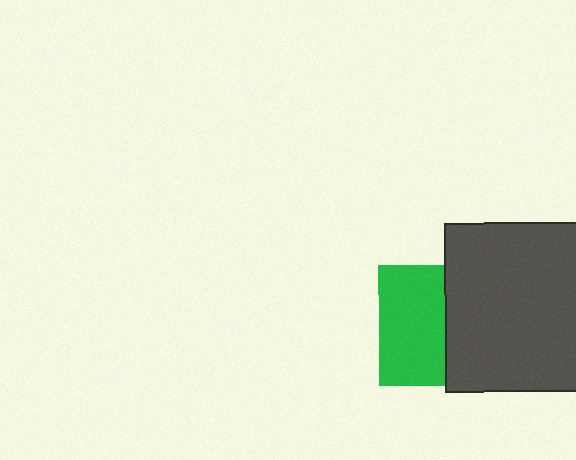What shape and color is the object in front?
The object in front is a dark gray square.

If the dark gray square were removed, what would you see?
You would see the complete green square.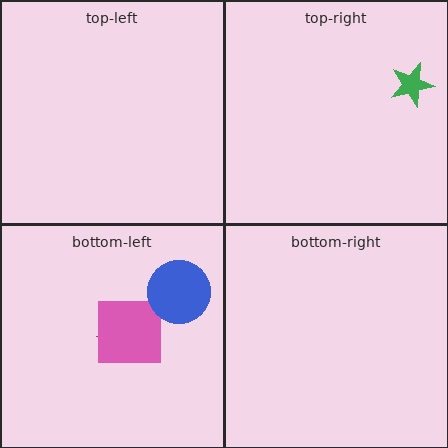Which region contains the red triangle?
The bottom-left region.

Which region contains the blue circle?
The bottom-left region.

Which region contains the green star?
The top-right region.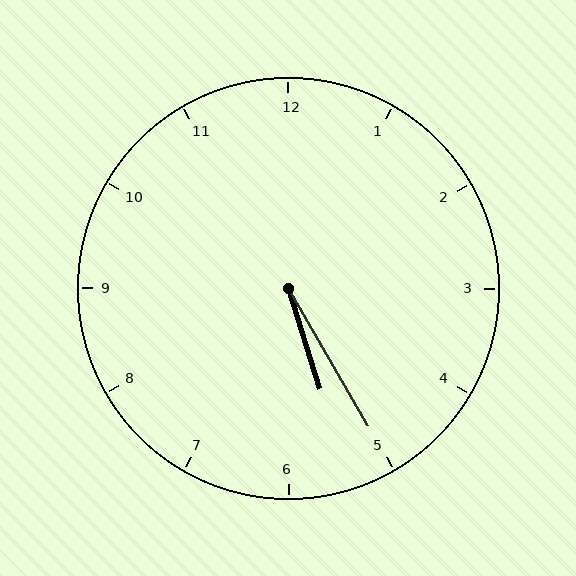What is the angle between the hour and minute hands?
Approximately 12 degrees.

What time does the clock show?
5:25.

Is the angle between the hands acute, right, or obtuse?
It is acute.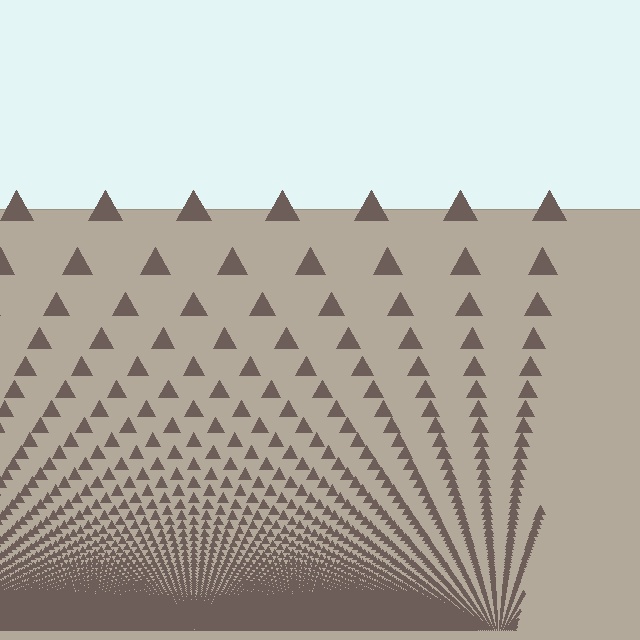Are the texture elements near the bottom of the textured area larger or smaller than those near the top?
Smaller. The gradient is inverted — elements near the bottom are smaller and denser.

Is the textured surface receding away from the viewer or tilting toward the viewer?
The surface appears to tilt toward the viewer. Texture elements get larger and sparser toward the top.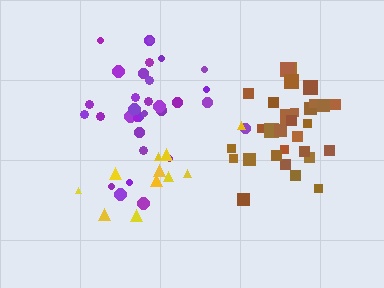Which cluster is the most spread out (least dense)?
Yellow.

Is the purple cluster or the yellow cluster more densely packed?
Purple.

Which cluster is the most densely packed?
Brown.